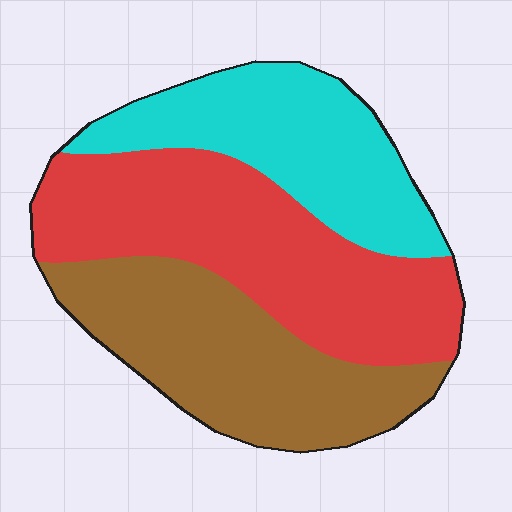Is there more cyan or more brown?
Brown.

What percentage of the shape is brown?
Brown takes up about one third (1/3) of the shape.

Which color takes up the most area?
Red, at roughly 40%.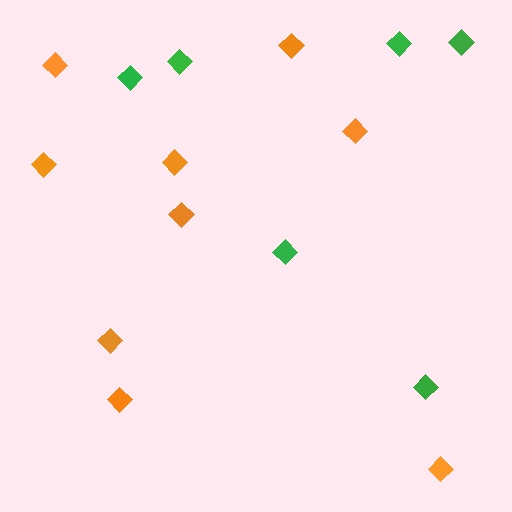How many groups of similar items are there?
There are 2 groups: one group of green diamonds (6) and one group of orange diamonds (9).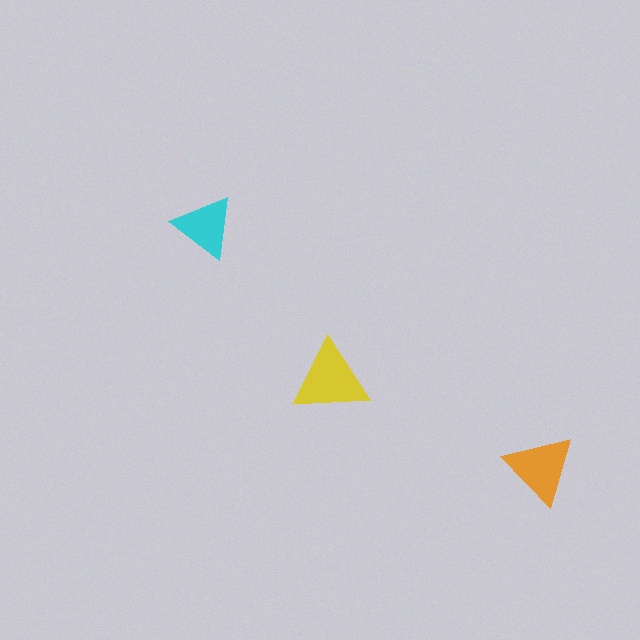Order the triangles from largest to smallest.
the yellow one, the orange one, the cyan one.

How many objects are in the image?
There are 3 objects in the image.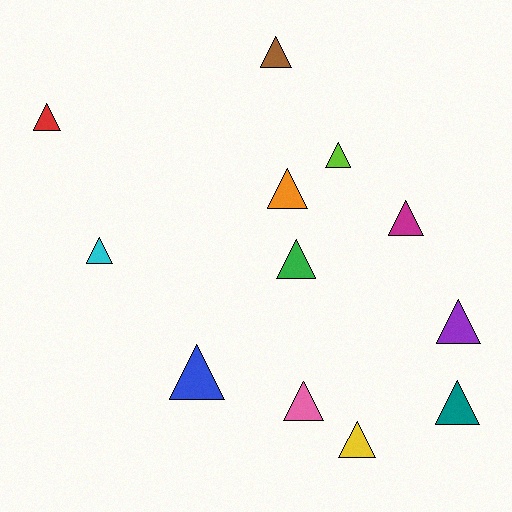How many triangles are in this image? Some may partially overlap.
There are 12 triangles.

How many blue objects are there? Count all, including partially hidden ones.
There is 1 blue object.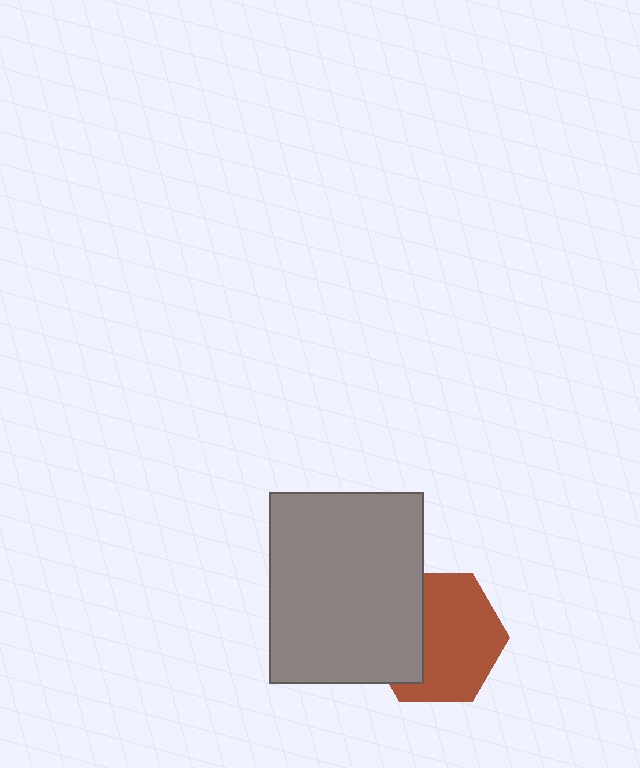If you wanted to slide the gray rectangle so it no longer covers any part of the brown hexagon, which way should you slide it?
Slide it left — that is the most direct way to separate the two shapes.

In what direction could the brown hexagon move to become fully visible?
The brown hexagon could move right. That would shift it out from behind the gray rectangle entirely.